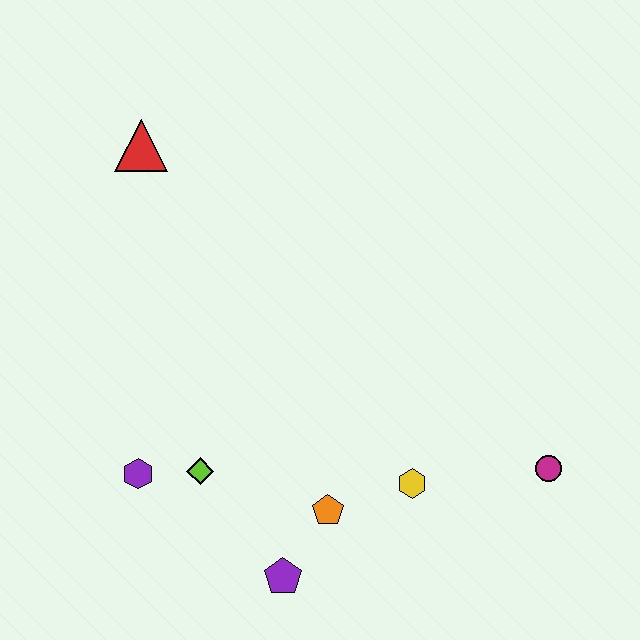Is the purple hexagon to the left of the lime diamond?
Yes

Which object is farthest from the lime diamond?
The magenta circle is farthest from the lime diamond.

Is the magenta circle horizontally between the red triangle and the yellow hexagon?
No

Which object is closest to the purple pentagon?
The orange pentagon is closest to the purple pentagon.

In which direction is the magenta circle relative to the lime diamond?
The magenta circle is to the right of the lime diamond.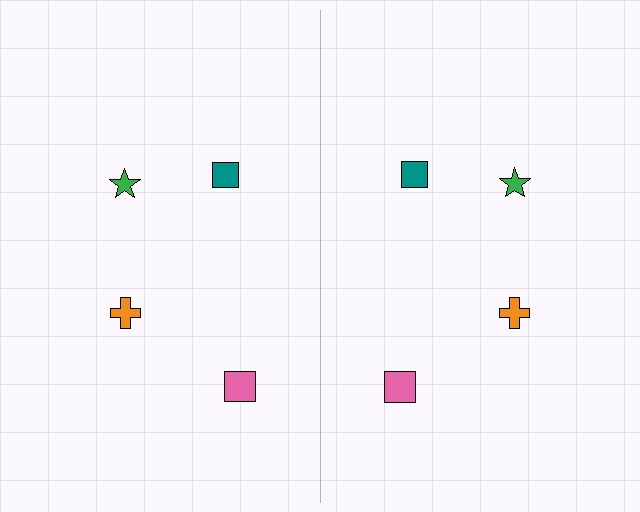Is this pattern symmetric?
Yes, this pattern has bilateral (reflection) symmetry.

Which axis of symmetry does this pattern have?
The pattern has a vertical axis of symmetry running through the center of the image.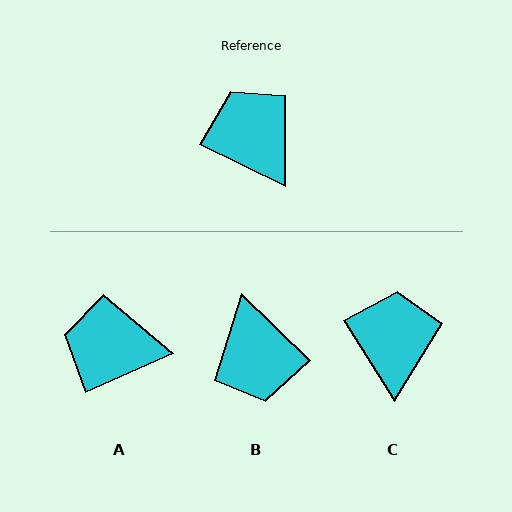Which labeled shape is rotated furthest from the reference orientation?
B, about 163 degrees away.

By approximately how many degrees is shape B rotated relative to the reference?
Approximately 163 degrees counter-clockwise.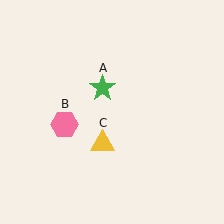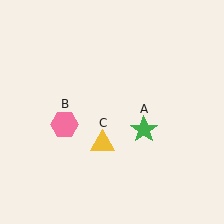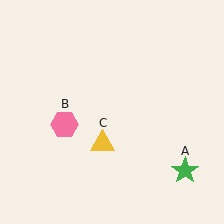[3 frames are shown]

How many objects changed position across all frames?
1 object changed position: green star (object A).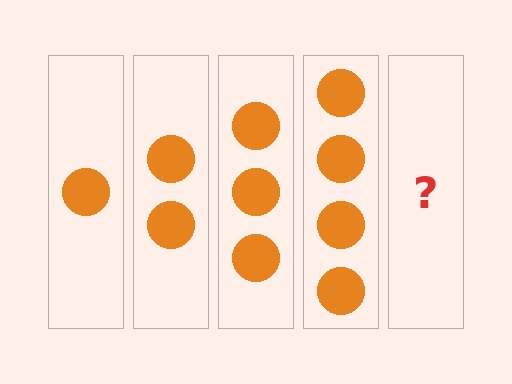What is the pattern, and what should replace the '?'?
The pattern is that each step adds one more circle. The '?' should be 5 circles.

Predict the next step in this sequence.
The next step is 5 circles.